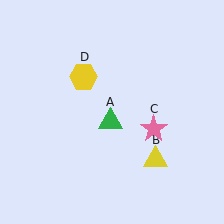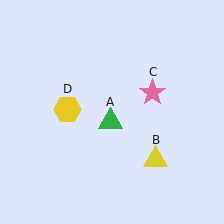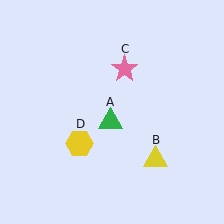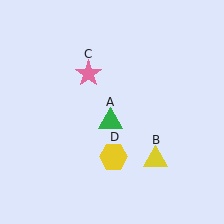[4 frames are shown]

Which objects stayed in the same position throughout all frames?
Green triangle (object A) and yellow triangle (object B) remained stationary.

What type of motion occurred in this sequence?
The pink star (object C), yellow hexagon (object D) rotated counterclockwise around the center of the scene.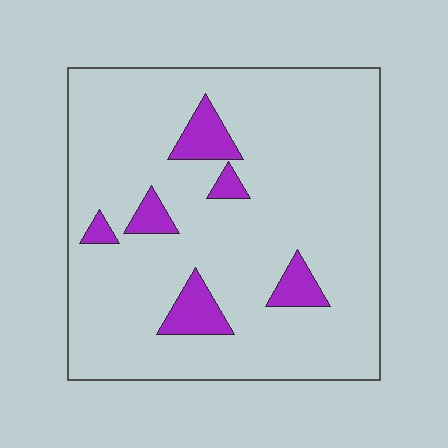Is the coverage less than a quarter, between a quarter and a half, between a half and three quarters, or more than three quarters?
Less than a quarter.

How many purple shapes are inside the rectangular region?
6.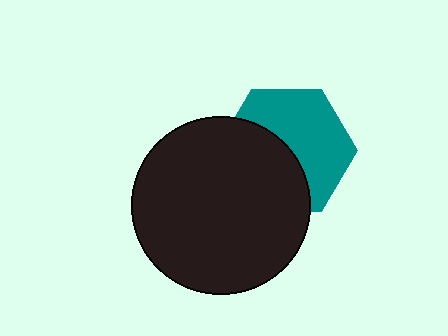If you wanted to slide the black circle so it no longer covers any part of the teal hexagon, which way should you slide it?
Slide it toward the lower-left — that is the most direct way to separate the two shapes.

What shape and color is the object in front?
The object in front is a black circle.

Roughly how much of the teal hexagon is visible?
About half of it is visible (roughly 54%).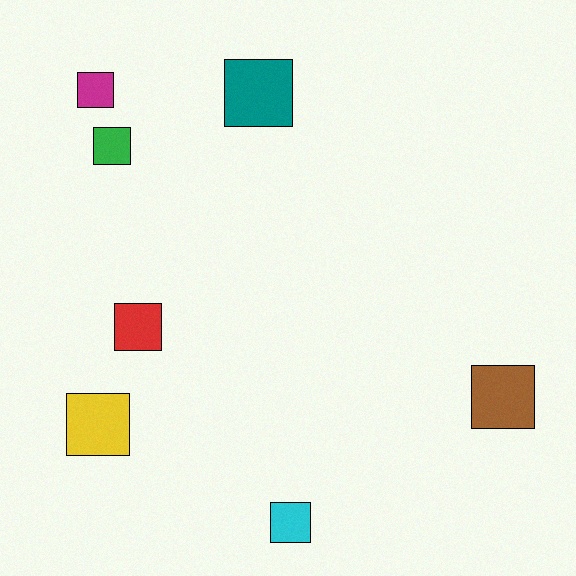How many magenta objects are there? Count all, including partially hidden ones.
There is 1 magenta object.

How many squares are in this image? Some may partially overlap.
There are 7 squares.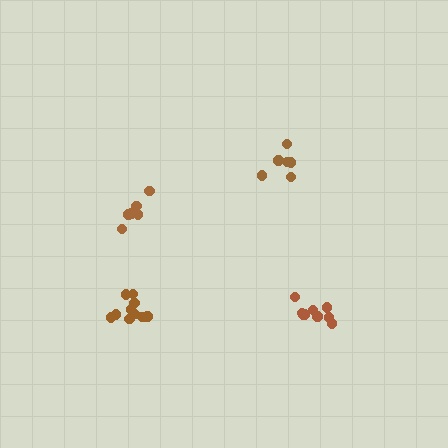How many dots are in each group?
Group 1: 6 dots, Group 2: 11 dots, Group 3: 6 dots, Group 4: 9 dots (32 total).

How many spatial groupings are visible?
There are 4 spatial groupings.